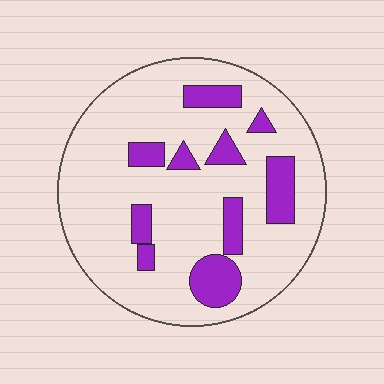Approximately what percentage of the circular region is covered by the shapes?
Approximately 20%.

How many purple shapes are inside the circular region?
10.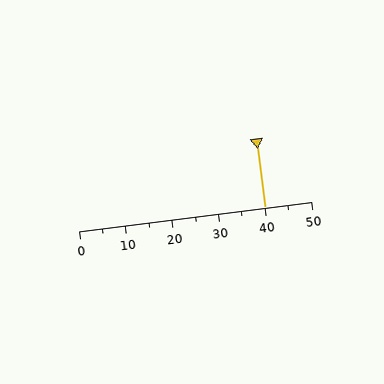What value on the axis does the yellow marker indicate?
The marker indicates approximately 40.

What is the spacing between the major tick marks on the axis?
The major ticks are spaced 10 apart.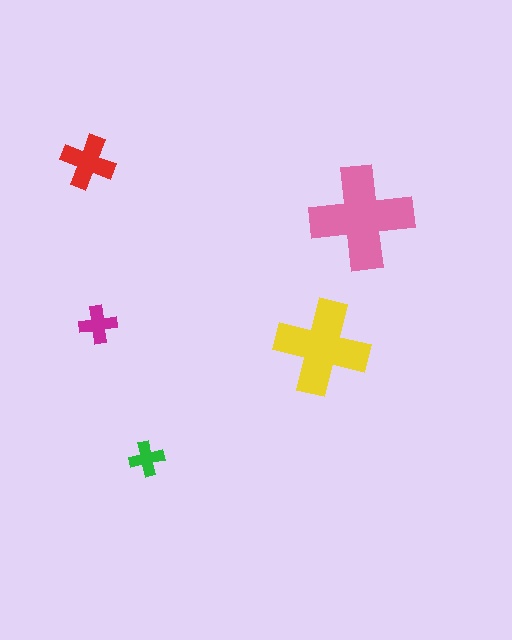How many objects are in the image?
There are 5 objects in the image.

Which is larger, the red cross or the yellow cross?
The yellow one.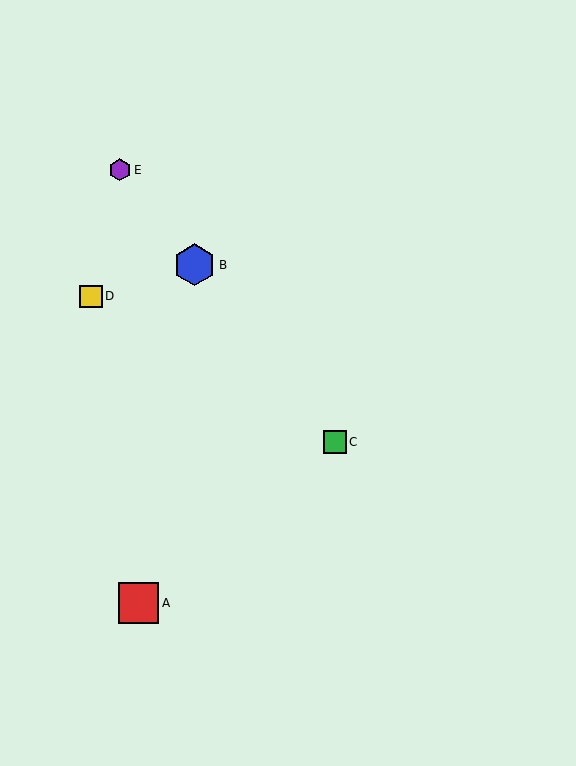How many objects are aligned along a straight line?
3 objects (B, C, E) are aligned along a straight line.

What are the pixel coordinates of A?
Object A is at (138, 603).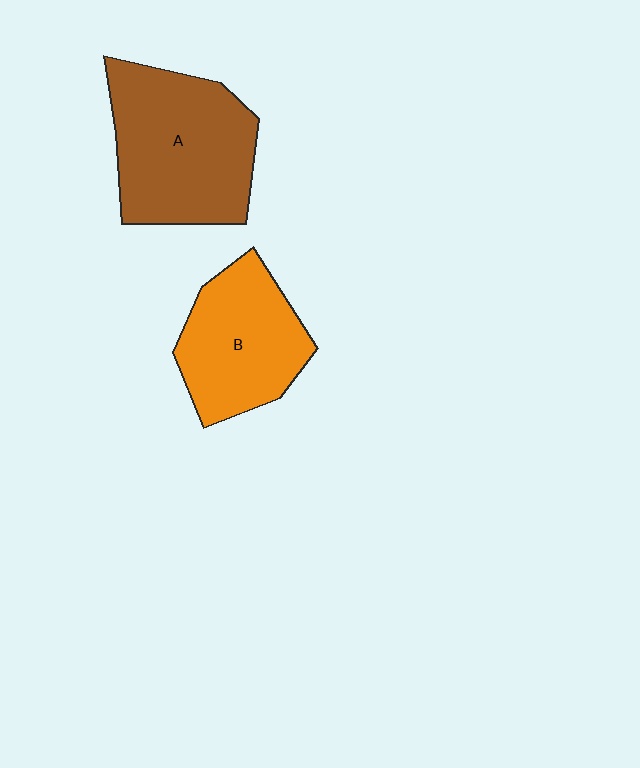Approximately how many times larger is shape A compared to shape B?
Approximately 1.3 times.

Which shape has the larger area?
Shape A (brown).